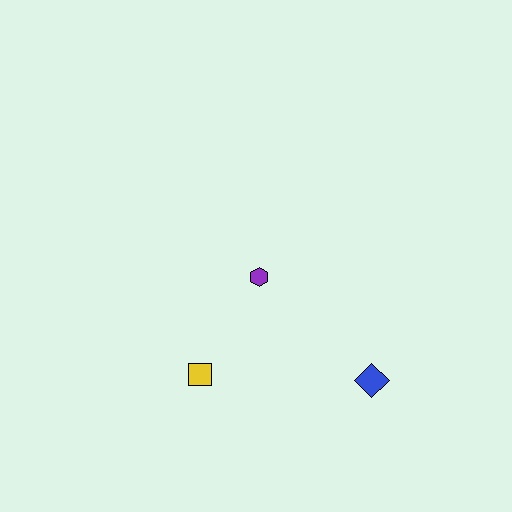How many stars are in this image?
There are no stars.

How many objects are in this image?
There are 3 objects.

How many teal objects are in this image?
There are no teal objects.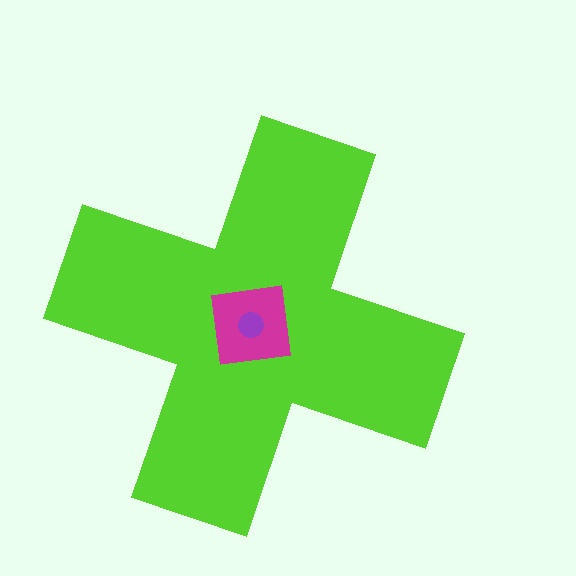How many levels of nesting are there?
3.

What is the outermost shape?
The lime cross.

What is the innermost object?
The purple circle.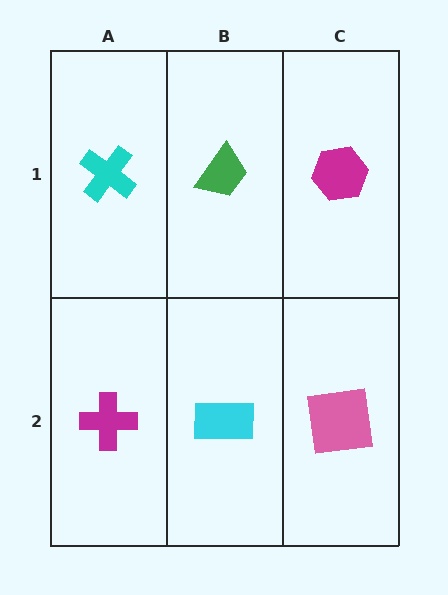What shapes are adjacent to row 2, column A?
A cyan cross (row 1, column A), a cyan rectangle (row 2, column B).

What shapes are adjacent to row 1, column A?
A magenta cross (row 2, column A), a green trapezoid (row 1, column B).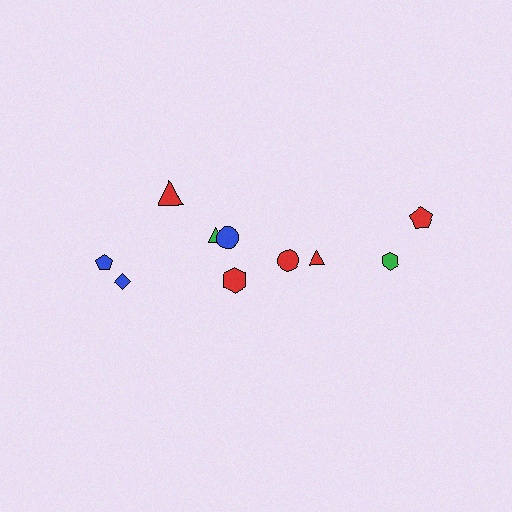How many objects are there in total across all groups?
There are 10 objects.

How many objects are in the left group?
There are 6 objects.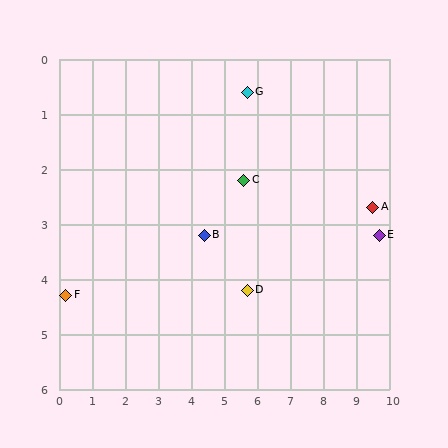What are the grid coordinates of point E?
Point E is at approximately (9.7, 3.2).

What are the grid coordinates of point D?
Point D is at approximately (5.7, 4.2).